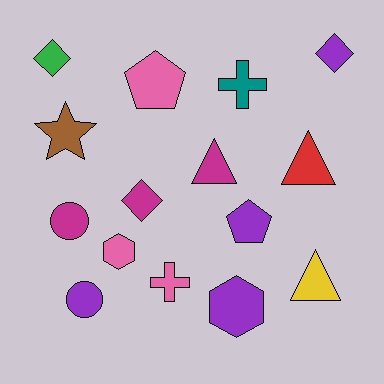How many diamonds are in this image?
There are 3 diamonds.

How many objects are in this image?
There are 15 objects.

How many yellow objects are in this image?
There is 1 yellow object.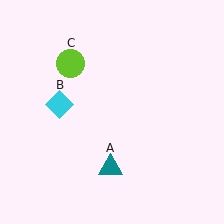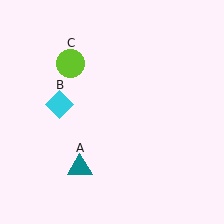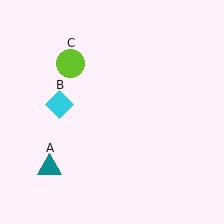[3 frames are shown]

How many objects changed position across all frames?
1 object changed position: teal triangle (object A).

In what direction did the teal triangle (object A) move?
The teal triangle (object A) moved left.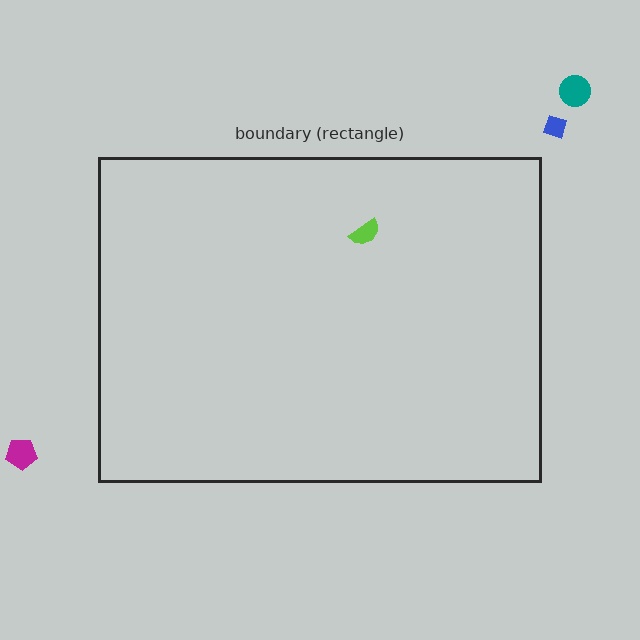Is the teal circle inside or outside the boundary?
Outside.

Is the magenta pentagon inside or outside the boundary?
Outside.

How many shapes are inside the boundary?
1 inside, 3 outside.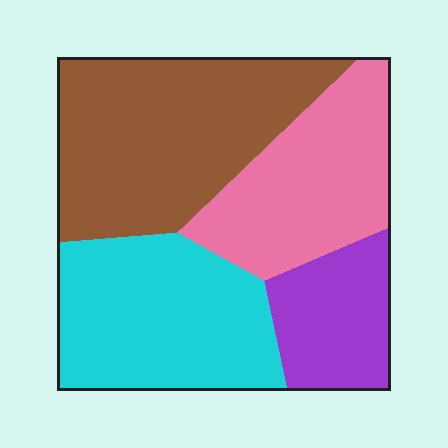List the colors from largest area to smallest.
From largest to smallest: brown, cyan, pink, purple.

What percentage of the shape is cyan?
Cyan covers roughly 30% of the shape.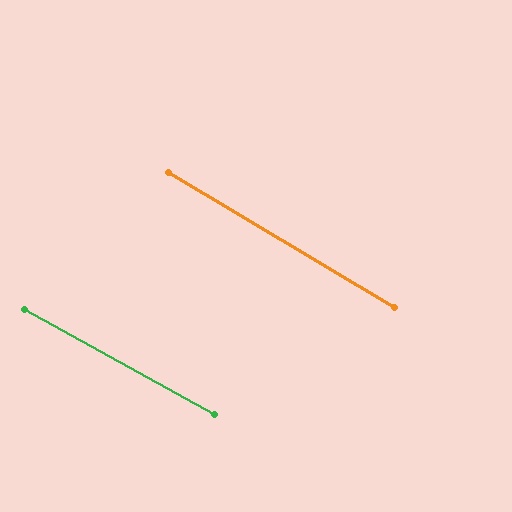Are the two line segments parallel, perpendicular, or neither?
Parallel — their directions differ by only 1.8°.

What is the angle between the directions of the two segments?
Approximately 2 degrees.